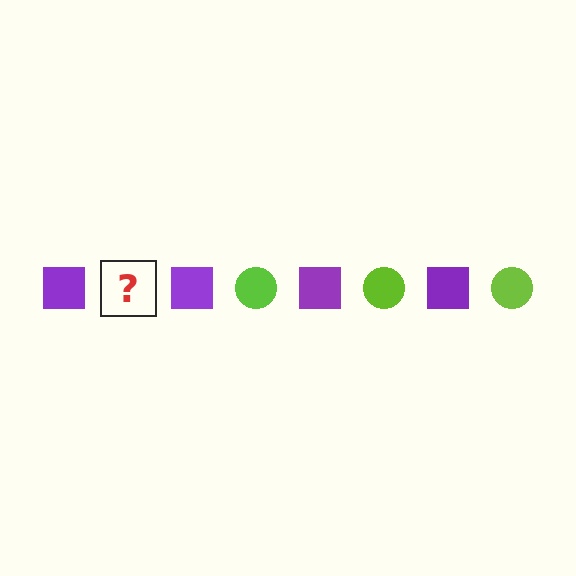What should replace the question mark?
The question mark should be replaced with a lime circle.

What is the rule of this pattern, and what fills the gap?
The rule is that the pattern alternates between purple square and lime circle. The gap should be filled with a lime circle.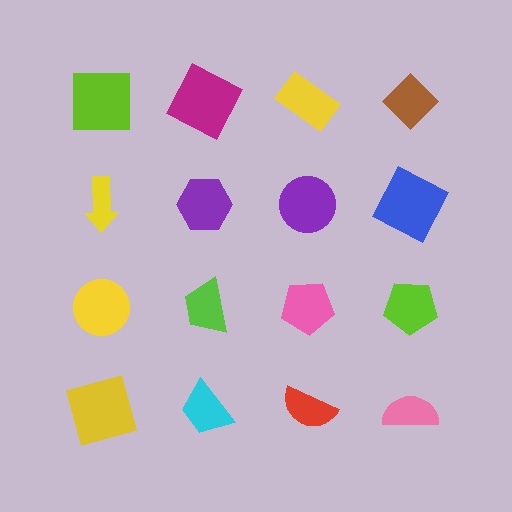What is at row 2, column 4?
A blue square.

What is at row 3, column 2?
A lime trapezoid.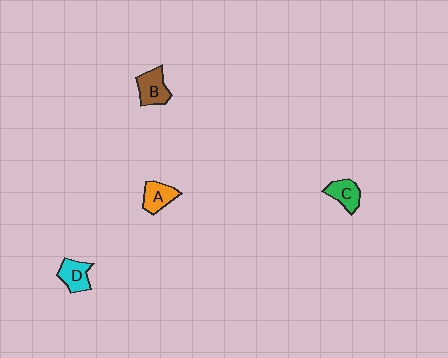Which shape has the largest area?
Shape B (brown).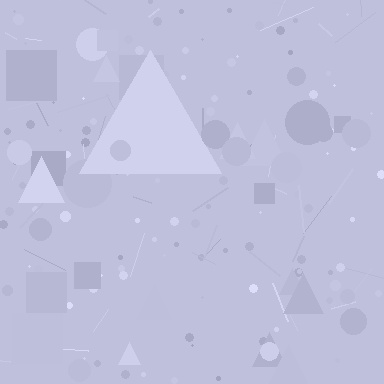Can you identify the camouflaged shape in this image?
The camouflaged shape is a triangle.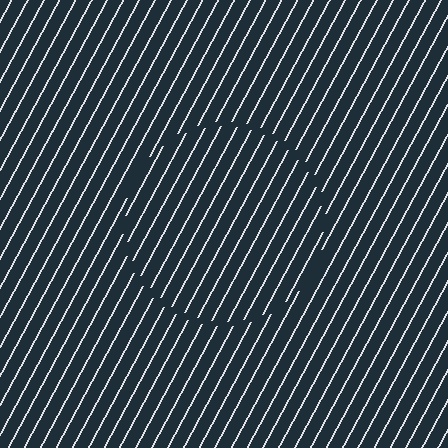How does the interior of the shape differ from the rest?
The interior of the shape contains the same grating, shifted by half a period — the contour is defined by the phase discontinuity where line-ends from the inner and outer gratings abut.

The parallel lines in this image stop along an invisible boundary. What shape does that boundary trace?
An illusory circle. The interior of the shape contains the same grating, shifted by half a period — the contour is defined by the phase discontinuity where line-ends from the inner and outer gratings abut.